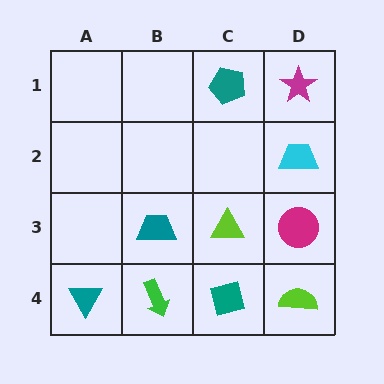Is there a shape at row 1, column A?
No, that cell is empty.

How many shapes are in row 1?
2 shapes.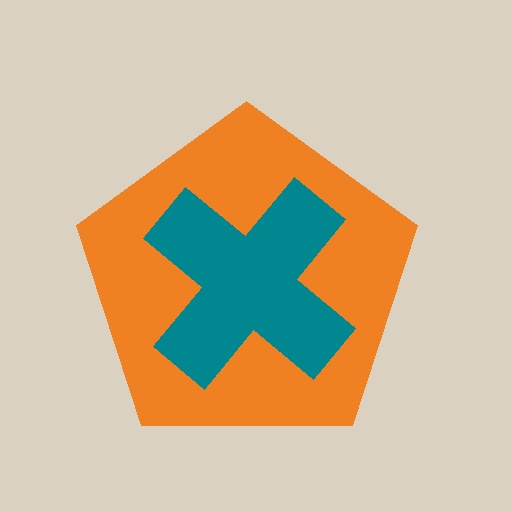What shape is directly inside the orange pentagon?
The teal cross.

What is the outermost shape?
The orange pentagon.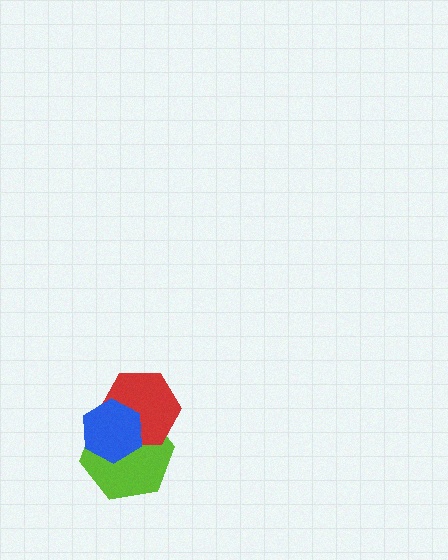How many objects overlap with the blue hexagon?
2 objects overlap with the blue hexagon.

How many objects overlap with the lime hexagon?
2 objects overlap with the lime hexagon.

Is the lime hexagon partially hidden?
Yes, it is partially covered by another shape.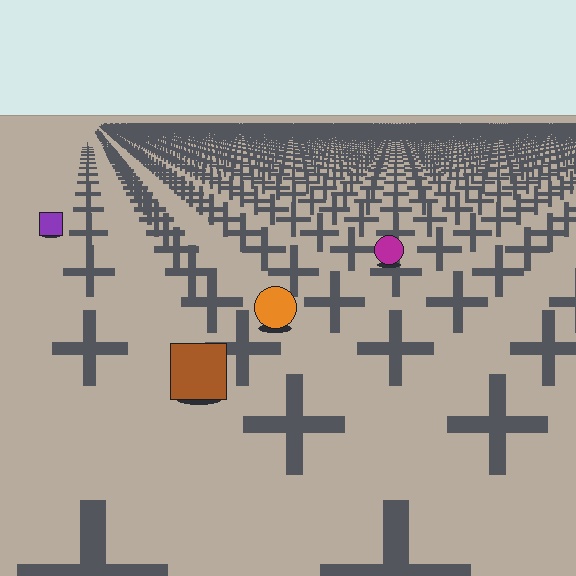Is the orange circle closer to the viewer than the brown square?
No. The brown square is closer — you can tell from the texture gradient: the ground texture is coarser near it.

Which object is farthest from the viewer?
The purple square is farthest from the viewer. It appears smaller and the ground texture around it is denser.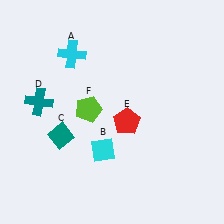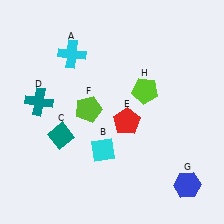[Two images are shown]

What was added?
A blue hexagon (G), a lime pentagon (H) were added in Image 2.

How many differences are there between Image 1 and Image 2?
There are 2 differences between the two images.